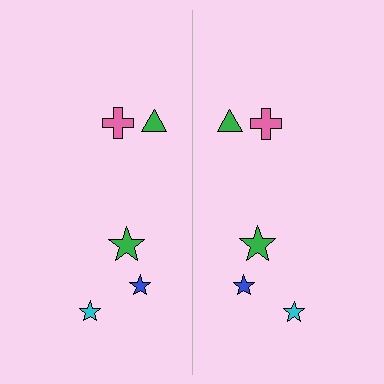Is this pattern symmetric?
Yes, this pattern has bilateral (reflection) symmetry.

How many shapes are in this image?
There are 10 shapes in this image.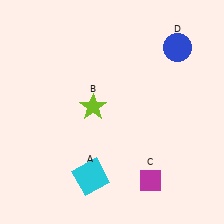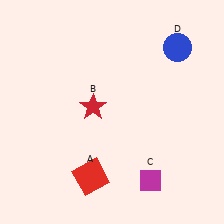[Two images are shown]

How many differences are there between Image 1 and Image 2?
There are 2 differences between the two images.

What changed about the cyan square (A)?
In Image 1, A is cyan. In Image 2, it changed to red.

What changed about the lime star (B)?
In Image 1, B is lime. In Image 2, it changed to red.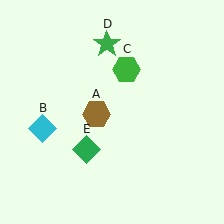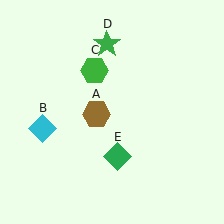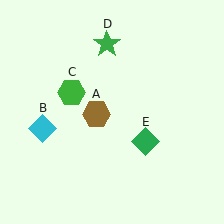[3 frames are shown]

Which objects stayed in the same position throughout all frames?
Brown hexagon (object A) and cyan diamond (object B) and green star (object D) remained stationary.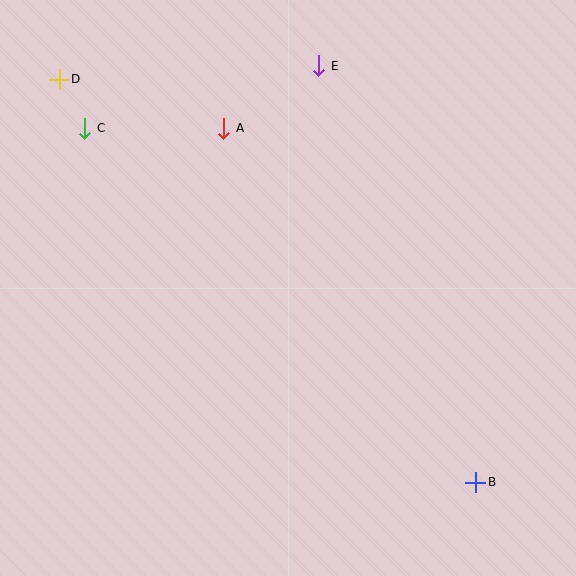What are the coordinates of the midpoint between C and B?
The midpoint between C and B is at (280, 305).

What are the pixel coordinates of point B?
Point B is at (476, 482).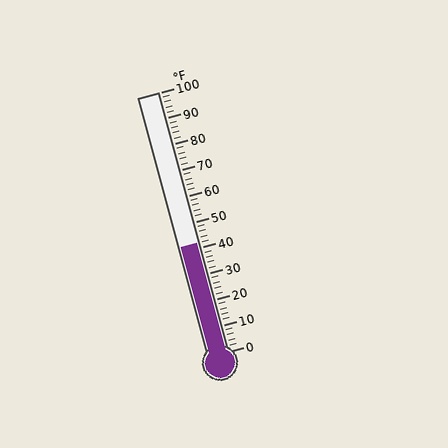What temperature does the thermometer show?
The thermometer shows approximately 42°F.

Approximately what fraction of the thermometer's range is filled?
The thermometer is filled to approximately 40% of its range.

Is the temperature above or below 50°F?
The temperature is below 50°F.